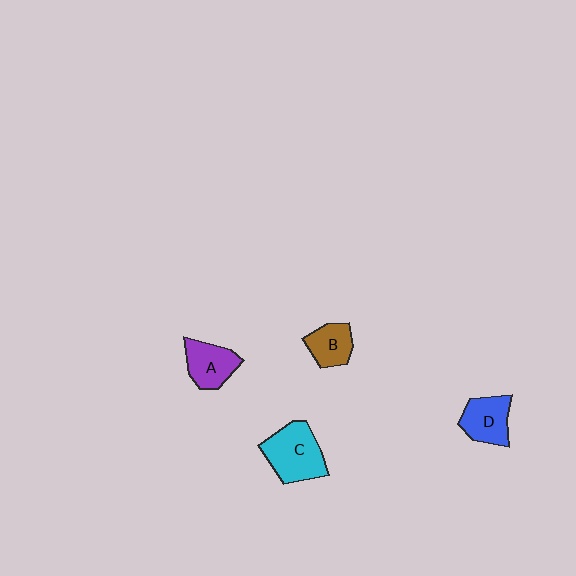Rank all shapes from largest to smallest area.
From largest to smallest: C (cyan), D (blue), A (purple), B (brown).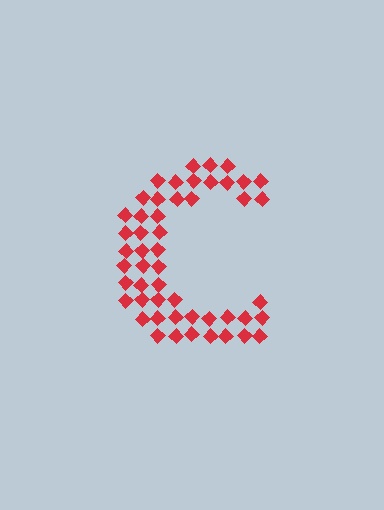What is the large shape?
The large shape is the letter C.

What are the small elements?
The small elements are diamonds.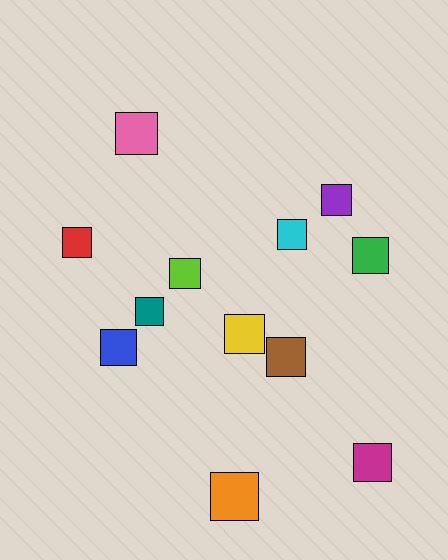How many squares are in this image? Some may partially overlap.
There are 12 squares.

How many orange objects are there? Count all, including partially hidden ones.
There is 1 orange object.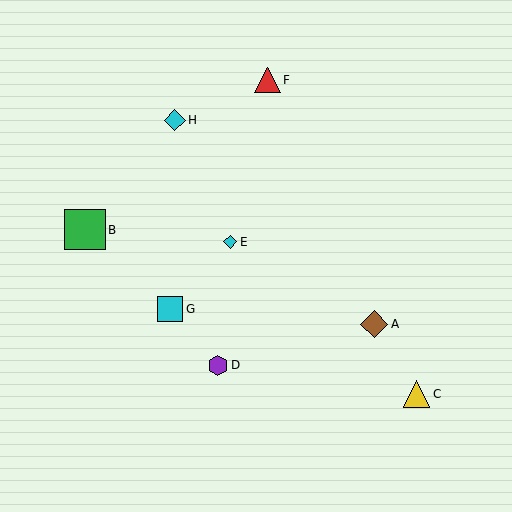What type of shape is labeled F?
Shape F is a red triangle.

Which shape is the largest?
The green square (labeled B) is the largest.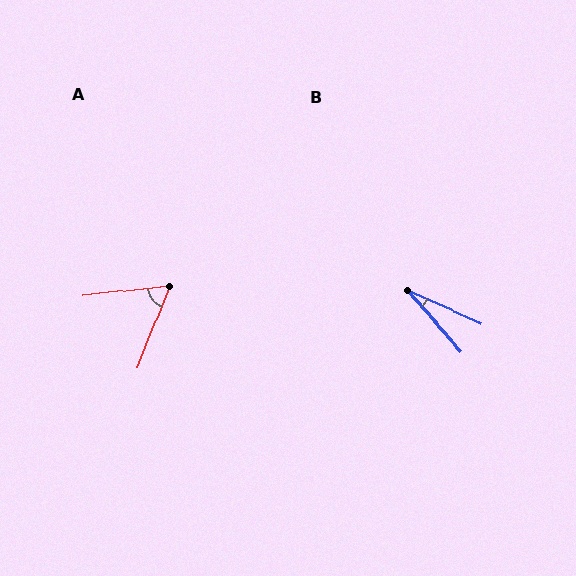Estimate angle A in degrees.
Approximately 62 degrees.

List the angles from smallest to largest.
B (24°), A (62°).